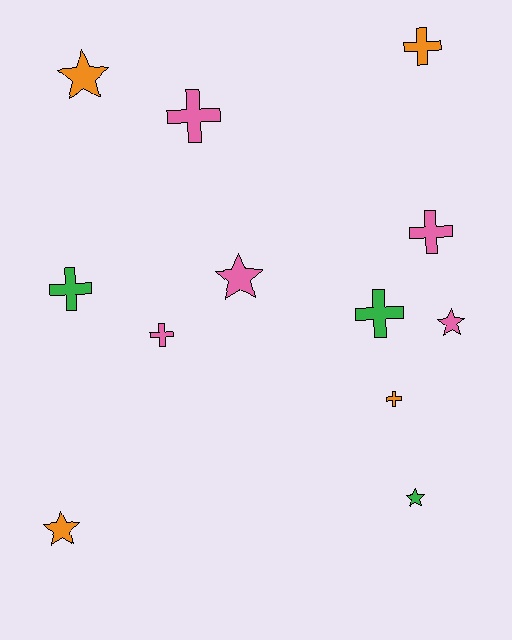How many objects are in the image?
There are 12 objects.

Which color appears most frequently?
Pink, with 5 objects.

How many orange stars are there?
There are 2 orange stars.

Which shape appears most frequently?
Cross, with 7 objects.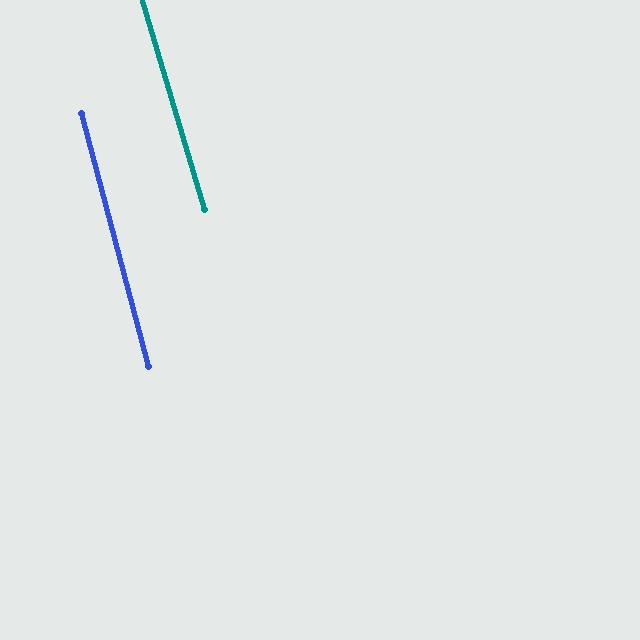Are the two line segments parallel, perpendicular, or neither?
Parallel — their directions differ by only 1.6°.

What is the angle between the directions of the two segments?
Approximately 2 degrees.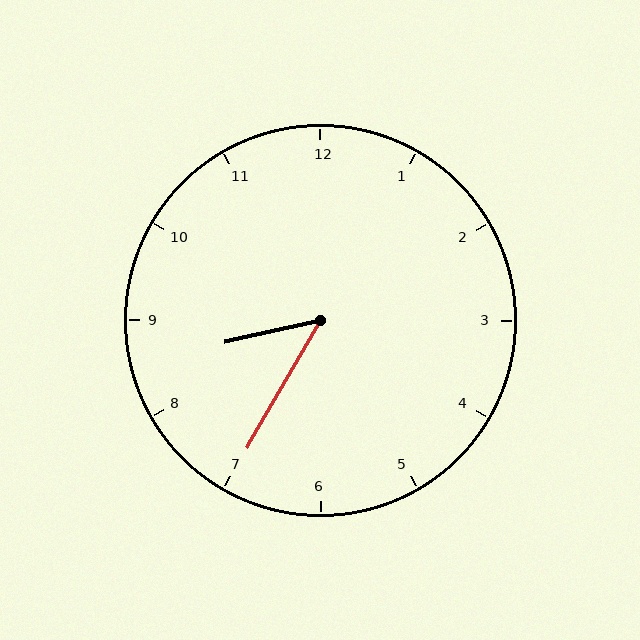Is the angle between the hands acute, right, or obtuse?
It is acute.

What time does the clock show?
8:35.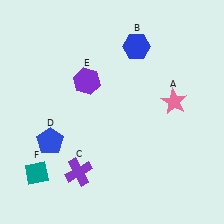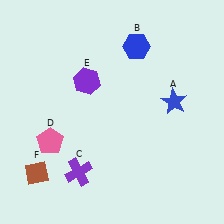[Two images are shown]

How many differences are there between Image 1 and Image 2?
There are 3 differences between the two images.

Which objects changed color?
A changed from pink to blue. D changed from blue to pink. F changed from teal to brown.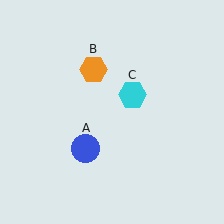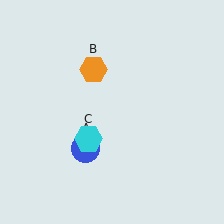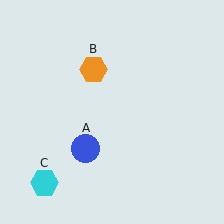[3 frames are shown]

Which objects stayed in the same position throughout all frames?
Blue circle (object A) and orange hexagon (object B) remained stationary.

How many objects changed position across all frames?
1 object changed position: cyan hexagon (object C).